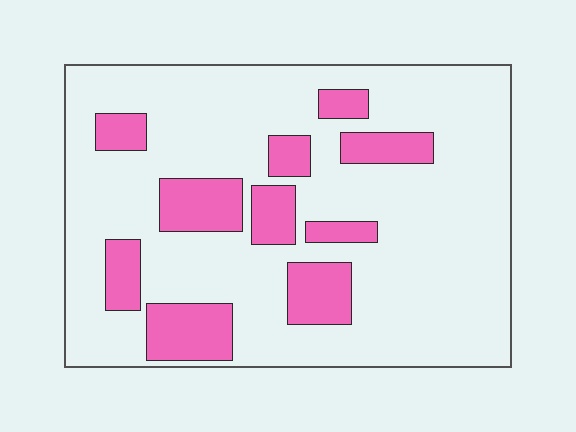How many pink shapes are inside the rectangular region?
10.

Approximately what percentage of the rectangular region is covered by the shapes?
Approximately 20%.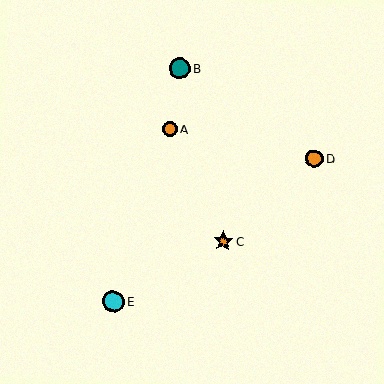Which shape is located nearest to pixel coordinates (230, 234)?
The orange star (labeled C) at (223, 241) is nearest to that location.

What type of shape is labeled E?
Shape E is a cyan circle.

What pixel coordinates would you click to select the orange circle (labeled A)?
Click at (170, 129) to select the orange circle A.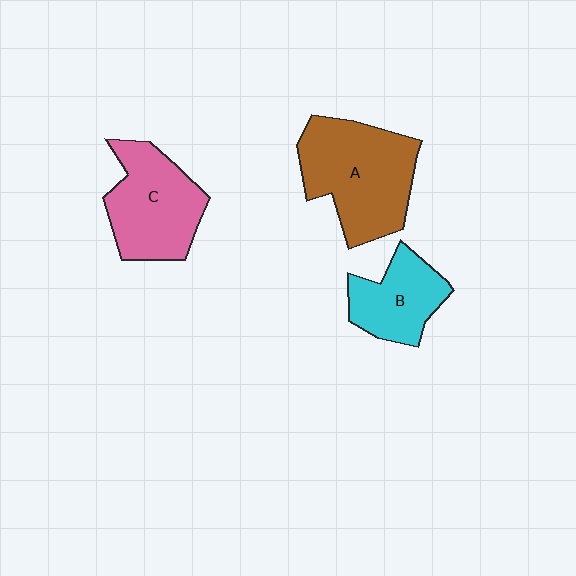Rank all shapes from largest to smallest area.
From largest to smallest: A (brown), C (pink), B (cyan).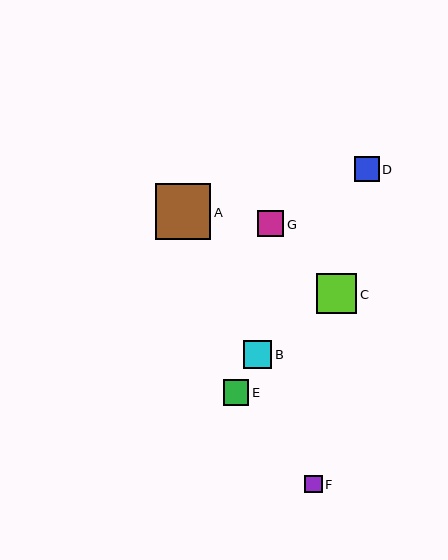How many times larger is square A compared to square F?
Square A is approximately 3.3 times the size of square F.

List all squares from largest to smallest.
From largest to smallest: A, C, B, E, G, D, F.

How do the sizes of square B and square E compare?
Square B and square E are approximately the same size.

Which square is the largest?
Square A is the largest with a size of approximately 56 pixels.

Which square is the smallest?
Square F is the smallest with a size of approximately 17 pixels.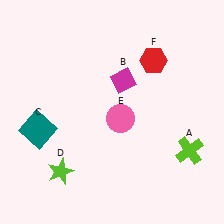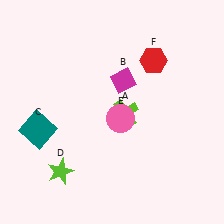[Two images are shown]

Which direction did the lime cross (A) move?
The lime cross (A) moved left.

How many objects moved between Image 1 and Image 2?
1 object moved between the two images.